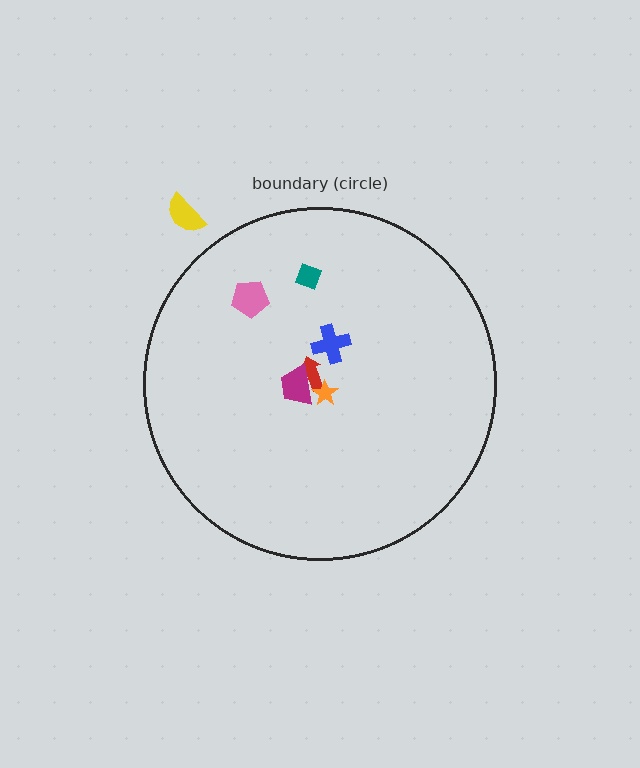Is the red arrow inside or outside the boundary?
Inside.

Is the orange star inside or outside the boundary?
Inside.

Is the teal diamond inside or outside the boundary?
Inside.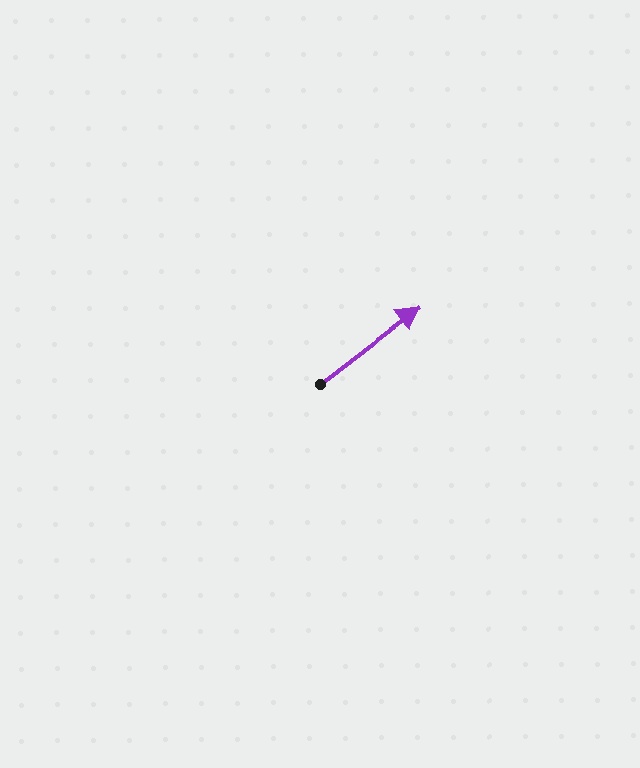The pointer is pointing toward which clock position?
Roughly 2 o'clock.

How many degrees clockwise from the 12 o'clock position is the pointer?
Approximately 52 degrees.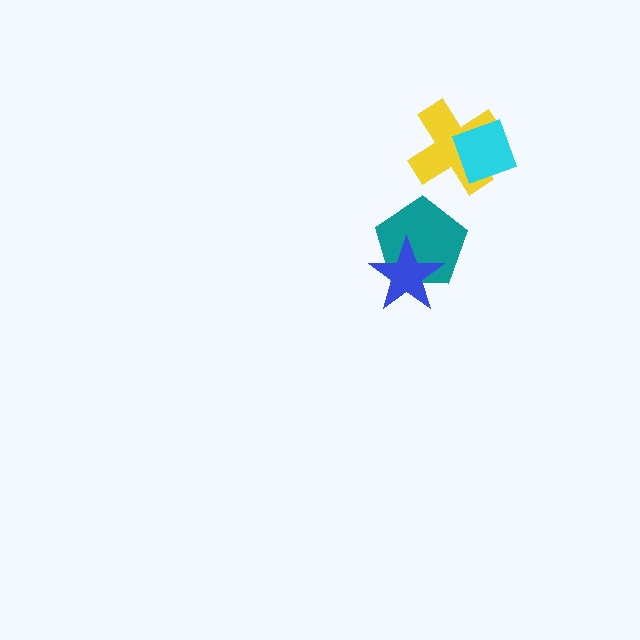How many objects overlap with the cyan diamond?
1 object overlaps with the cyan diamond.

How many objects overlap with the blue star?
1 object overlaps with the blue star.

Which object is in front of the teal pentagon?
The blue star is in front of the teal pentagon.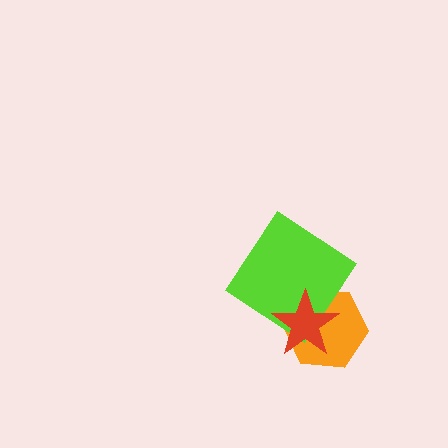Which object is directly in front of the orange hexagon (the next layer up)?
The lime diamond is directly in front of the orange hexagon.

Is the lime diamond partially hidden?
Yes, it is partially covered by another shape.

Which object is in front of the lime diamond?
The red star is in front of the lime diamond.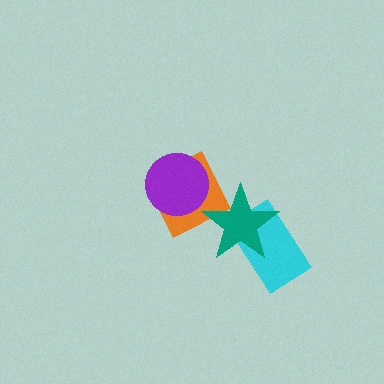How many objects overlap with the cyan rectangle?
1 object overlaps with the cyan rectangle.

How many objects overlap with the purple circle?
1 object overlaps with the purple circle.